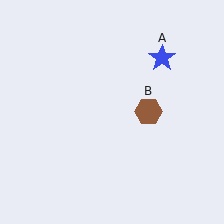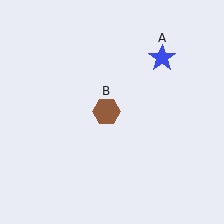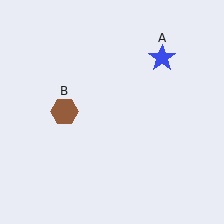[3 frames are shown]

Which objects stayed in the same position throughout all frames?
Blue star (object A) remained stationary.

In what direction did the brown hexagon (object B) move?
The brown hexagon (object B) moved left.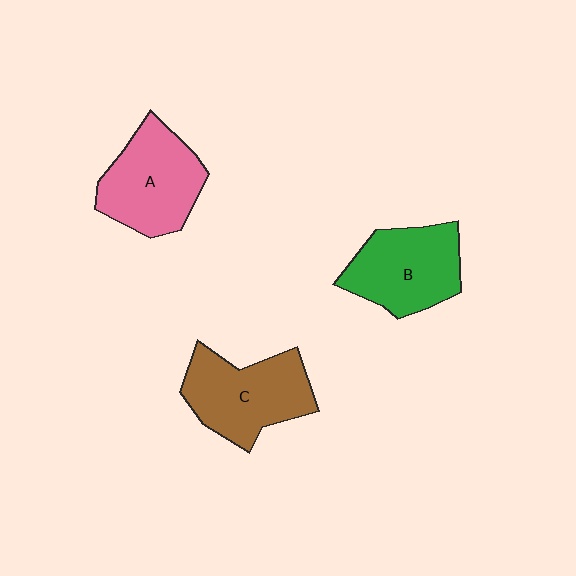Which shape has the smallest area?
Shape B (green).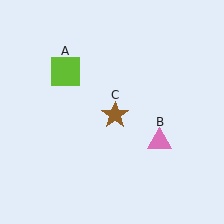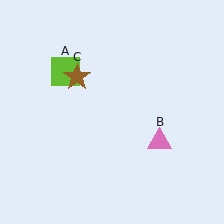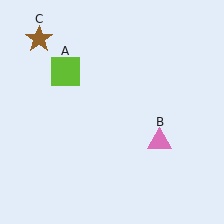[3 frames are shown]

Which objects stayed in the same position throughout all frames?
Lime square (object A) and pink triangle (object B) remained stationary.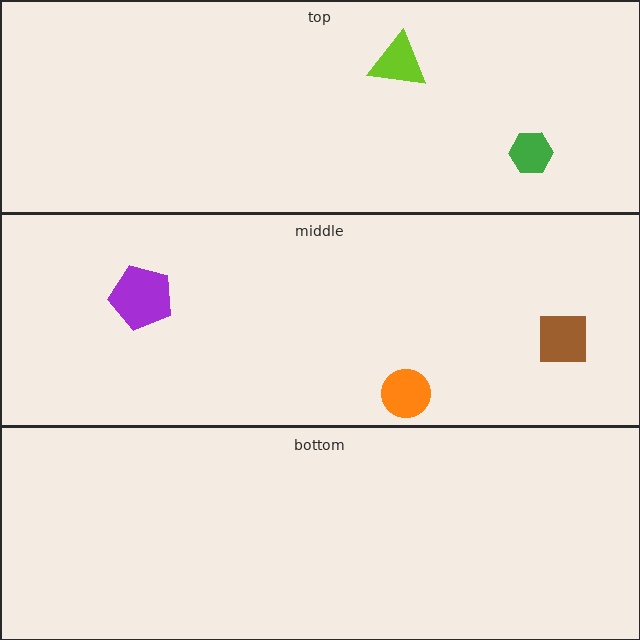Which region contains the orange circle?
The middle region.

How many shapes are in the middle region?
3.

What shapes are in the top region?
The lime triangle, the green hexagon.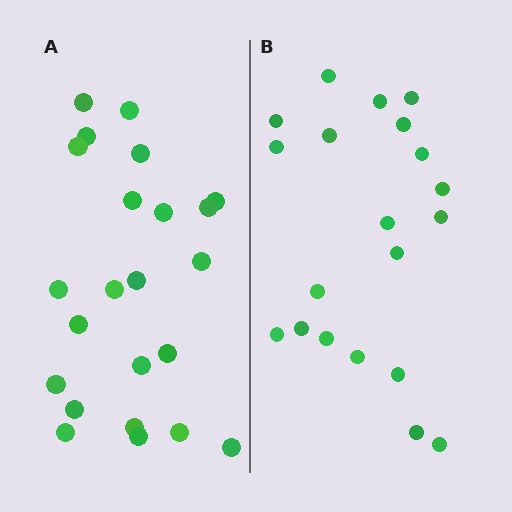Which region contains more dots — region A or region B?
Region A (the left region) has more dots.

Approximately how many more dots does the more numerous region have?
Region A has just a few more — roughly 2 or 3 more dots than region B.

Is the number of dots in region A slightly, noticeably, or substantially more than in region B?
Region A has only slightly more — the two regions are fairly close. The ratio is roughly 1.1 to 1.